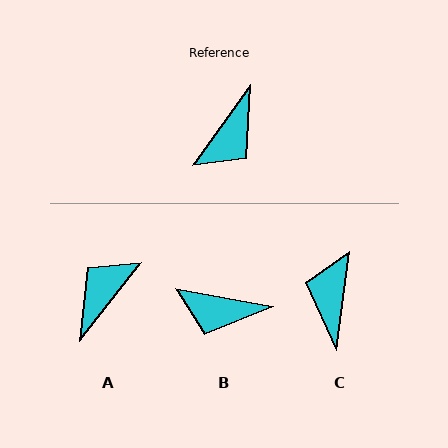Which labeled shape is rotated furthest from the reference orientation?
A, about 178 degrees away.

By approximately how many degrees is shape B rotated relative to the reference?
Approximately 65 degrees clockwise.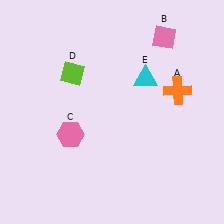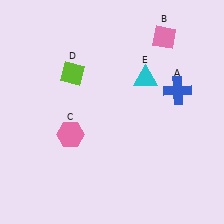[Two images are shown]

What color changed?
The cross (A) changed from orange in Image 1 to blue in Image 2.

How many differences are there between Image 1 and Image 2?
There is 1 difference between the two images.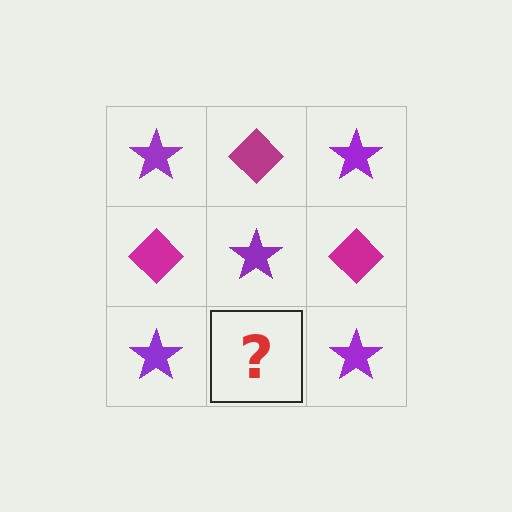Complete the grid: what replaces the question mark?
The question mark should be replaced with a magenta diamond.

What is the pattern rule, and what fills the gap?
The rule is that it alternates purple star and magenta diamond in a checkerboard pattern. The gap should be filled with a magenta diamond.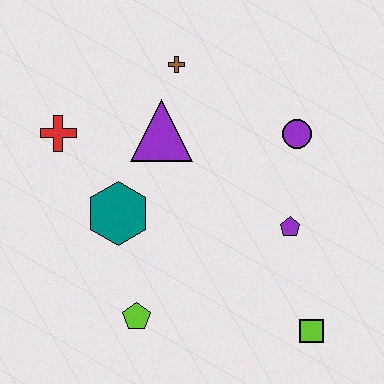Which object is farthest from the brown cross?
The lime square is farthest from the brown cross.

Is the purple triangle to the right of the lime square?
No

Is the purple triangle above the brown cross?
No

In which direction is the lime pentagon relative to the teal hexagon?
The lime pentagon is below the teal hexagon.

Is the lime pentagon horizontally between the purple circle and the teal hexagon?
Yes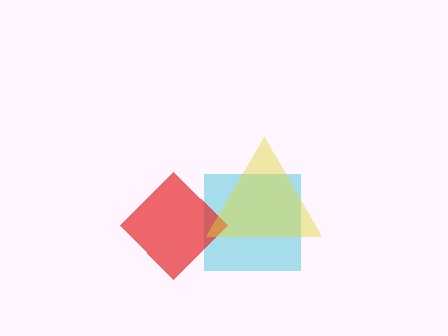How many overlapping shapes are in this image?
There are 3 overlapping shapes in the image.